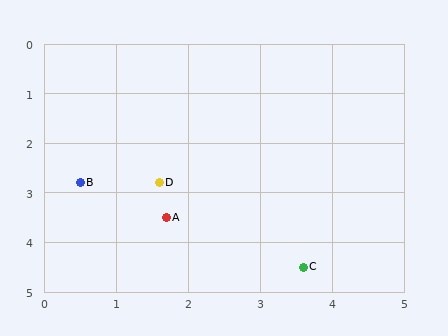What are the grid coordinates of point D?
Point D is at approximately (1.6, 2.8).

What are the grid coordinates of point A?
Point A is at approximately (1.7, 3.5).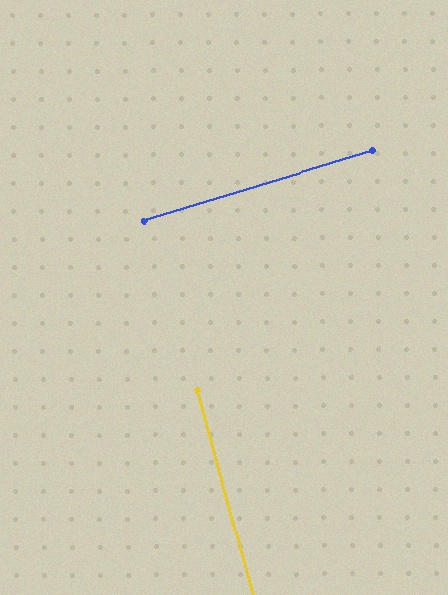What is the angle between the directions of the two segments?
Approximately 88 degrees.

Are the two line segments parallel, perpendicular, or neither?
Perpendicular — they meet at approximately 88°.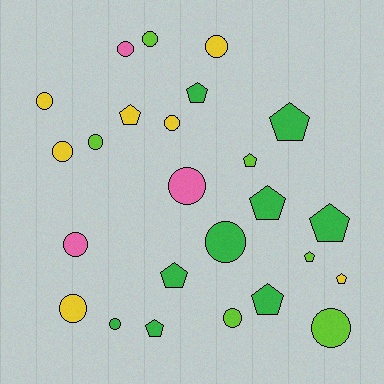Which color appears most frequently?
Green, with 9 objects.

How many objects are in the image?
There are 25 objects.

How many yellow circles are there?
There are 5 yellow circles.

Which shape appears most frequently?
Circle, with 14 objects.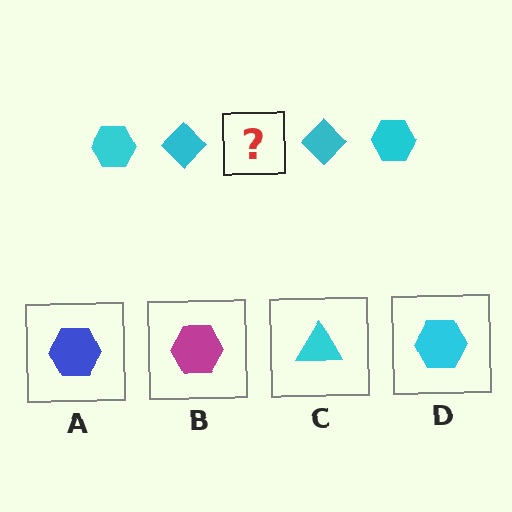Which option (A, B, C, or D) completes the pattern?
D.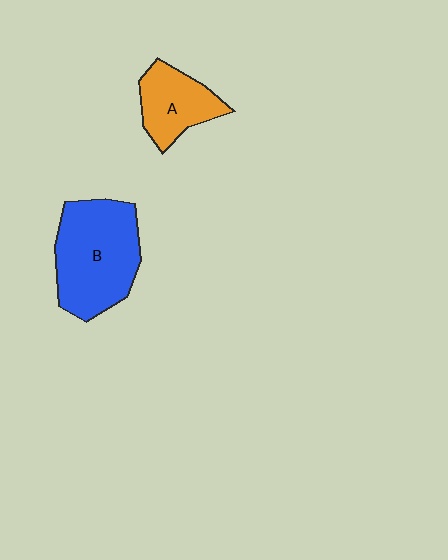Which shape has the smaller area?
Shape A (orange).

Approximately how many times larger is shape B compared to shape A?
Approximately 1.8 times.